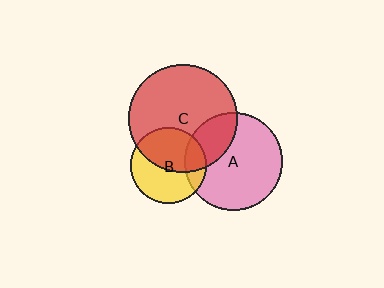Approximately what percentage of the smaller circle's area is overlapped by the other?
Approximately 25%.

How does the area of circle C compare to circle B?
Approximately 2.0 times.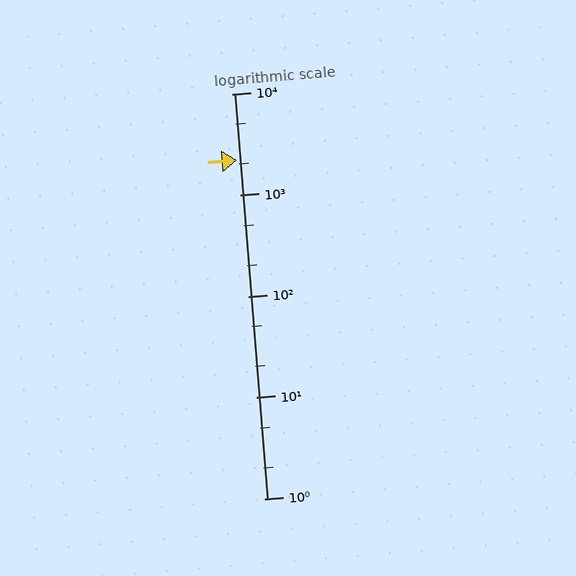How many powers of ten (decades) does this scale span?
The scale spans 4 decades, from 1 to 10000.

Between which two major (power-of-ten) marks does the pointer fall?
The pointer is between 1000 and 10000.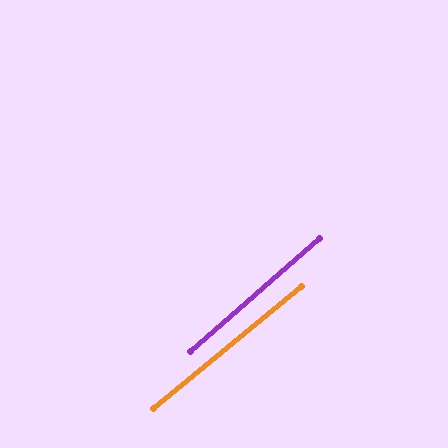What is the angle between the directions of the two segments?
Approximately 2 degrees.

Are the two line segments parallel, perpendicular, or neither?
Parallel — their directions differ by only 1.9°.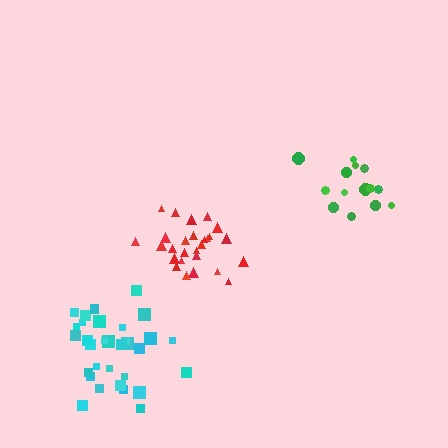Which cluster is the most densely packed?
Red.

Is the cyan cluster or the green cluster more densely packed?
Green.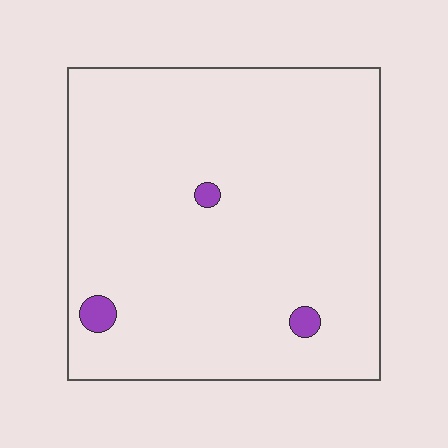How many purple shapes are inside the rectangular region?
3.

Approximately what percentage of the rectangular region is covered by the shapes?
Approximately 5%.